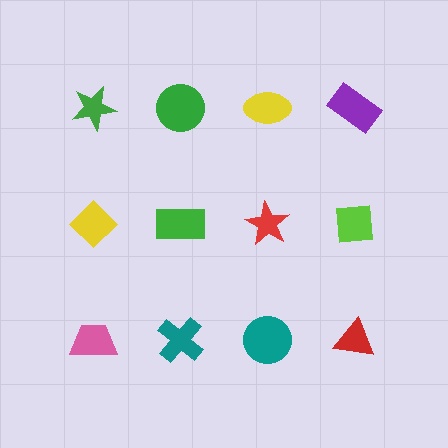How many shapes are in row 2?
4 shapes.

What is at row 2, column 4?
A lime square.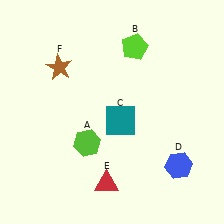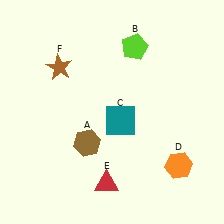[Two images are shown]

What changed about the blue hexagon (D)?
In Image 1, D is blue. In Image 2, it changed to orange.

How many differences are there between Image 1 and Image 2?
There are 2 differences between the two images.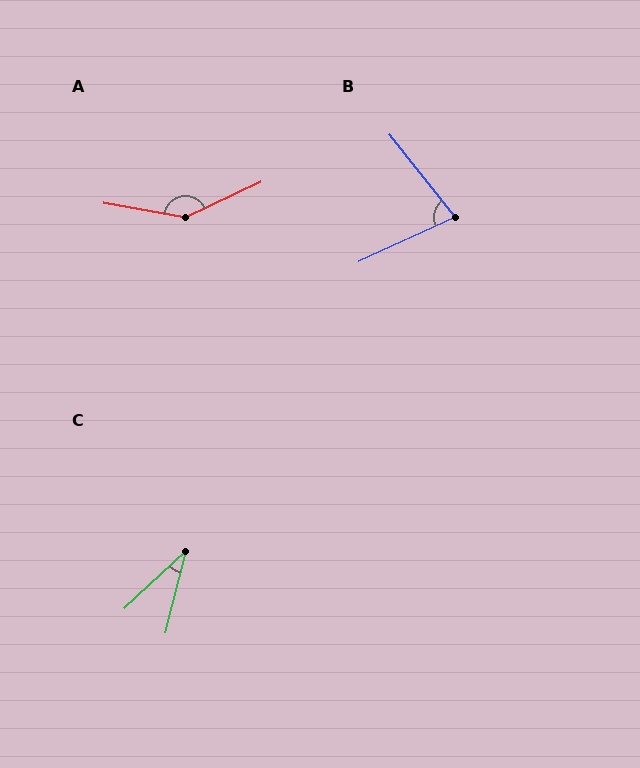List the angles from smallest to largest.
C (32°), B (76°), A (145°).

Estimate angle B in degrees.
Approximately 76 degrees.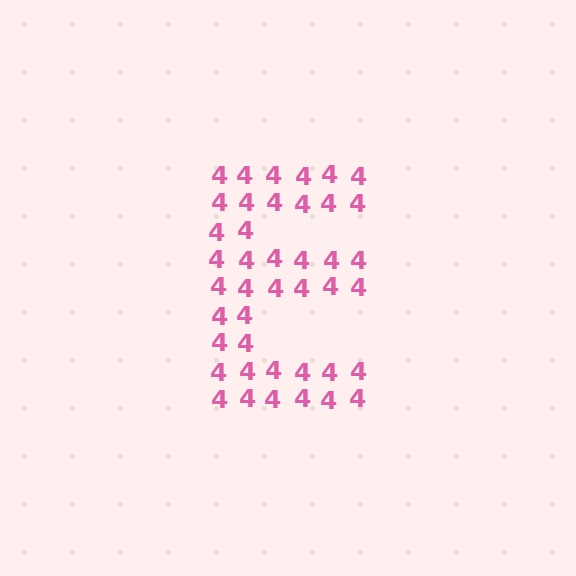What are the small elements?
The small elements are digit 4's.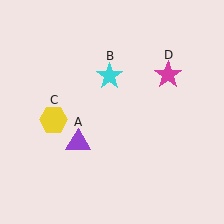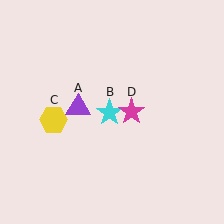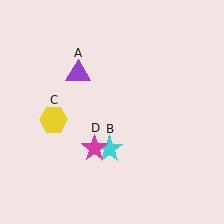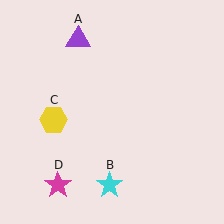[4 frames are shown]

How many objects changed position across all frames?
3 objects changed position: purple triangle (object A), cyan star (object B), magenta star (object D).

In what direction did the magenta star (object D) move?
The magenta star (object D) moved down and to the left.